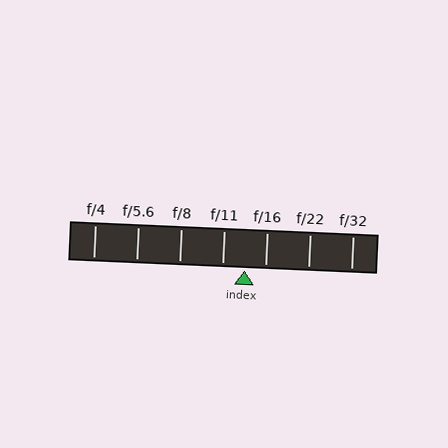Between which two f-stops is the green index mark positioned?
The index mark is between f/11 and f/16.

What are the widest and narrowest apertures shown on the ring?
The widest aperture shown is f/4 and the narrowest is f/32.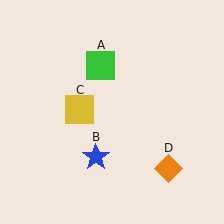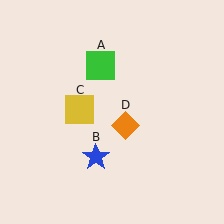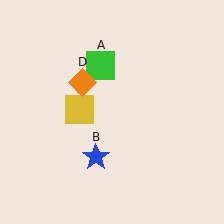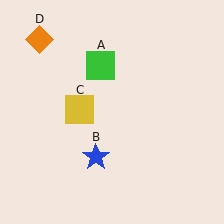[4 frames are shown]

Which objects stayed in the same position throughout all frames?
Green square (object A) and blue star (object B) and yellow square (object C) remained stationary.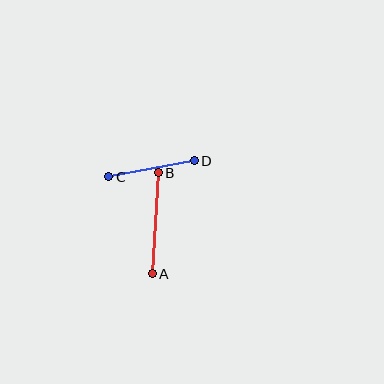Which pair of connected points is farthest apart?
Points A and B are farthest apart.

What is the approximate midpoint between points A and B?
The midpoint is at approximately (155, 223) pixels.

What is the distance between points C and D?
The distance is approximately 87 pixels.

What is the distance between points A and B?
The distance is approximately 101 pixels.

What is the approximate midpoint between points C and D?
The midpoint is at approximately (151, 169) pixels.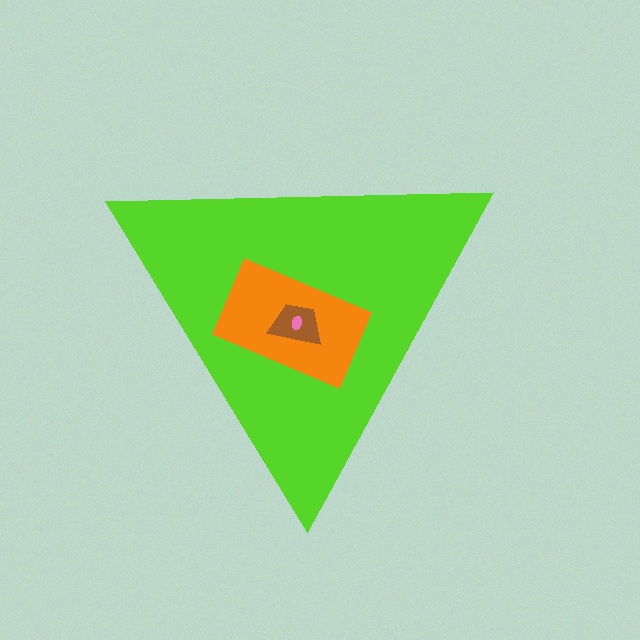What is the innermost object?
The pink ellipse.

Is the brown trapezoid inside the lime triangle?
Yes.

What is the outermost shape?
The lime triangle.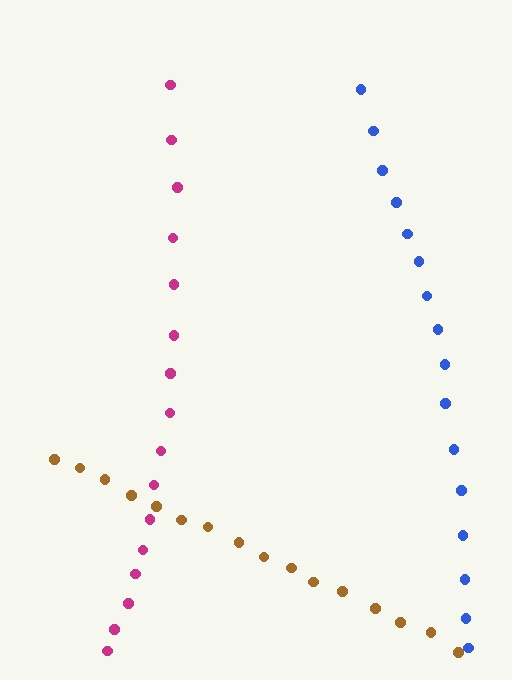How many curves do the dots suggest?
There are 3 distinct paths.